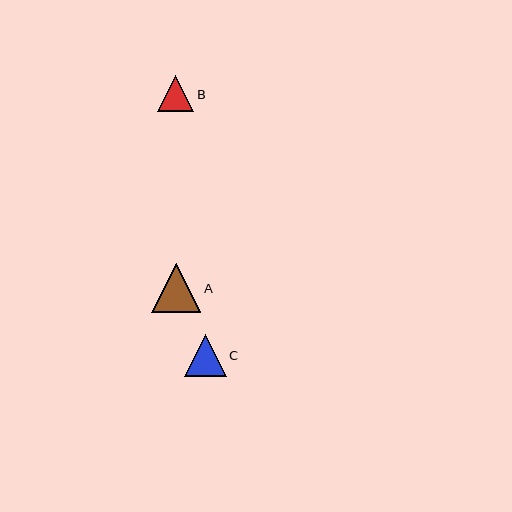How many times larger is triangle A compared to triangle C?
Triangle A is approximately 1.2 times the size of triangle C.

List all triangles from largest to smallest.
From largest to smallest: A, C, B.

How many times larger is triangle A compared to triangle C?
Triangle A is approximately 1.2 times the size of triangle C.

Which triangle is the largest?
Triangle A is the largest with a size of approximately 49 pixels.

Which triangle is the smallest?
Triangle B is the smallest with a size of approximately 37 pixels.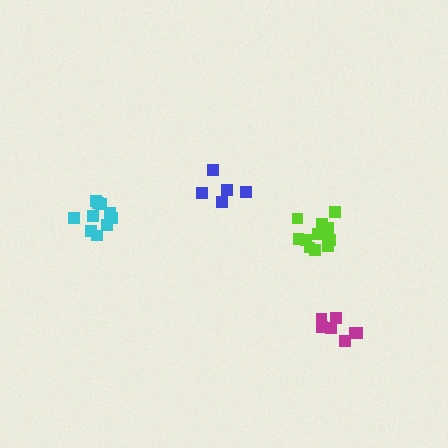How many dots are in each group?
Group 1: 10 dots, Group 2: 7 dots, Group 3: 6 dots, Group 4: 12 dots (35 total).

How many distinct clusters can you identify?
There are 4 distinct clusters.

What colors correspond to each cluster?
The clusters are colored: cyan, magenta, blue, lime.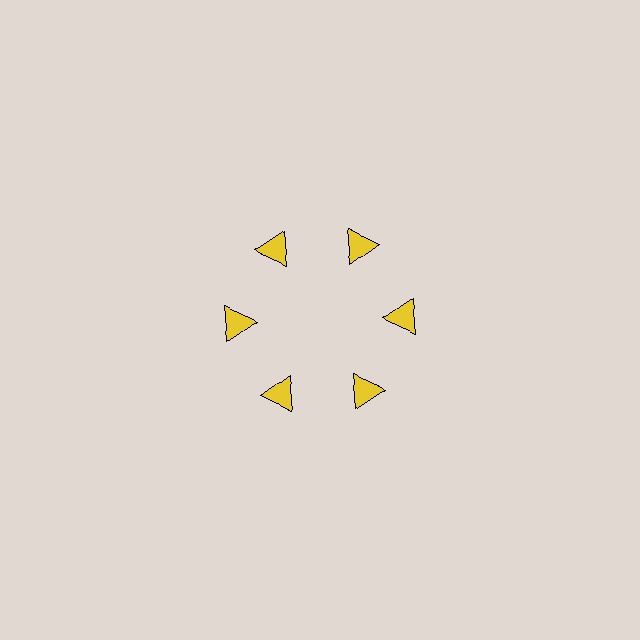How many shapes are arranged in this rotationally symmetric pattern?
There are 6 shapes, arranged in 6 groups of 1.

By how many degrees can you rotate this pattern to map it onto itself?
The pattern maps onto itself every 60 degrees of rotation.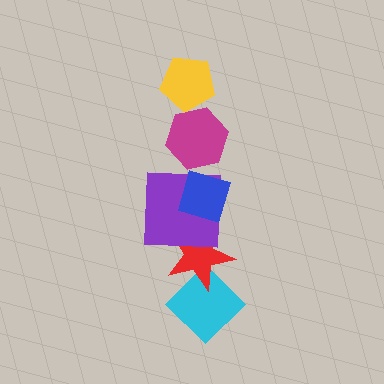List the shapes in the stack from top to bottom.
From top to bottom: the yellow pentagon, the magenta hexagon, the blue diamond, the purple square, the red star, the cyan diamond.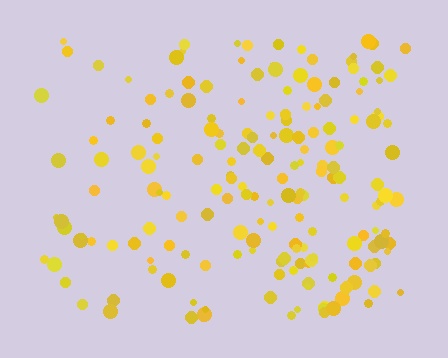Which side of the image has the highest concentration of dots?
The right.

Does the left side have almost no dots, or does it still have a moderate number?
Still a moderate number, just noticeably fewer than the right.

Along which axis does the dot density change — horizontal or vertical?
Horizontal.